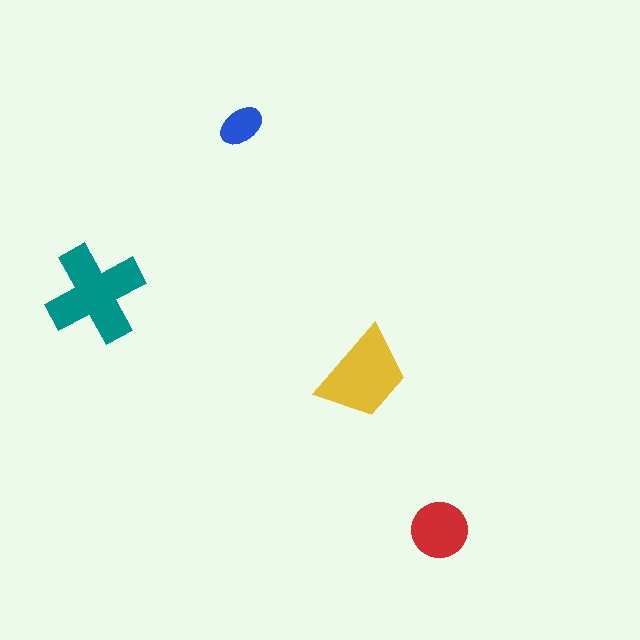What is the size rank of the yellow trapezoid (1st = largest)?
2nd.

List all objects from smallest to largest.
The blue ellipse, the red circle, the yellow trapezoid, the teal cross.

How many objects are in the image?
There are 4 objects in the image.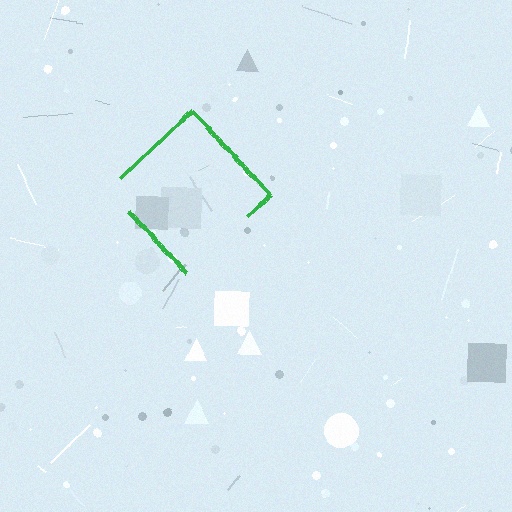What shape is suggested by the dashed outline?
The dashed outline suggests a diamond.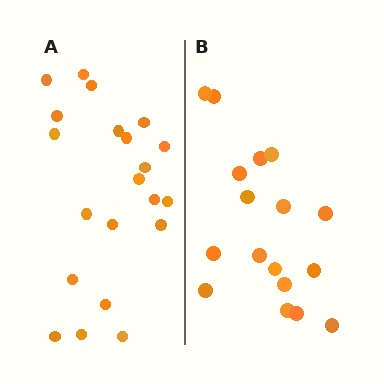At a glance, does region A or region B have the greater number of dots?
Region A (the left region) has more dots.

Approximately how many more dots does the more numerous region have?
Region A has about 4 more dots than region B.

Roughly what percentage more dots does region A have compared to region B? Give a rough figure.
About 25% more.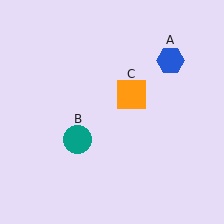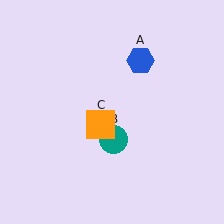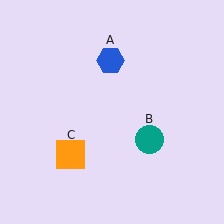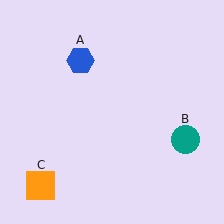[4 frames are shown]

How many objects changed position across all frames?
3 objects changed position: blue hexagon (object A), teal circle (object B), orange square (object C).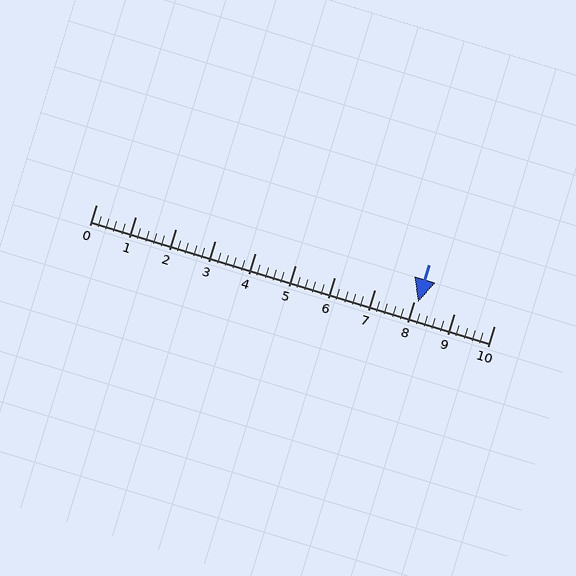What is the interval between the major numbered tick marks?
The major tick marks are spaced 1 units apart.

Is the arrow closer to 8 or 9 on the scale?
The arrow is closer to 8.